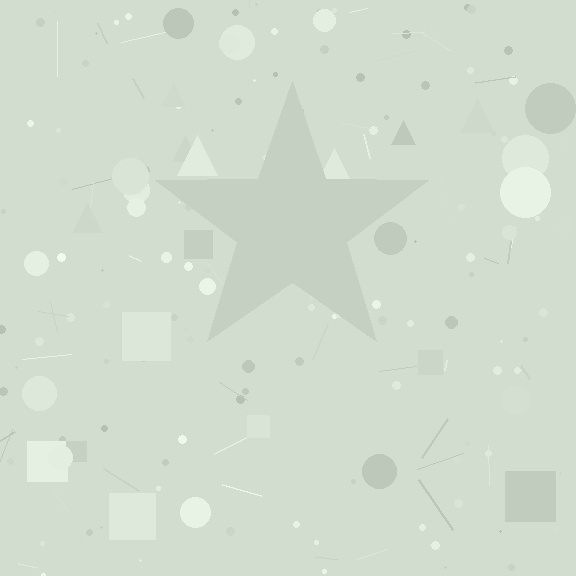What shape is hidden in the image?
A star is hidden in the image.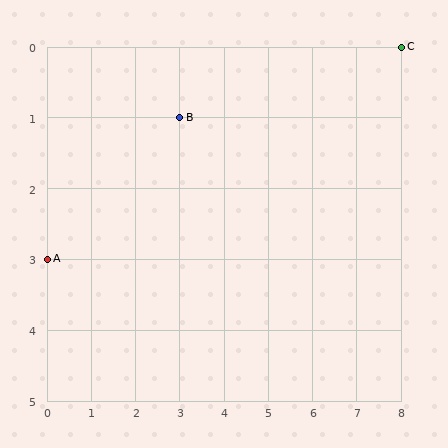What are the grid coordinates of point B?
Point B is at grid coordinates (3, 1).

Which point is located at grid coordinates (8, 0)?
Point C is at (8, 0).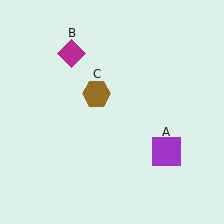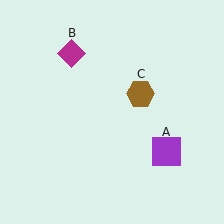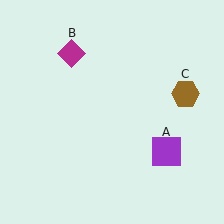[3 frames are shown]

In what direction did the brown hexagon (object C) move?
The brown hexagon (object C) moved right.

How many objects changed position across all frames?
1 object changed position: brown hexagon (object C).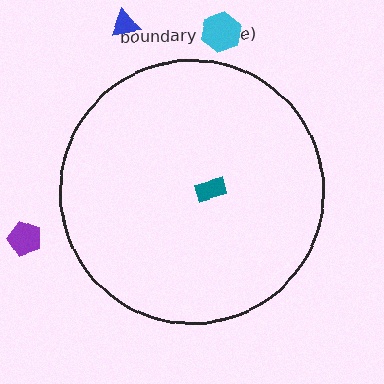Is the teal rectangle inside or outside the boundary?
Inside.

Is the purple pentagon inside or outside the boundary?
Outside.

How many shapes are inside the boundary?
1 inside, 3 outside.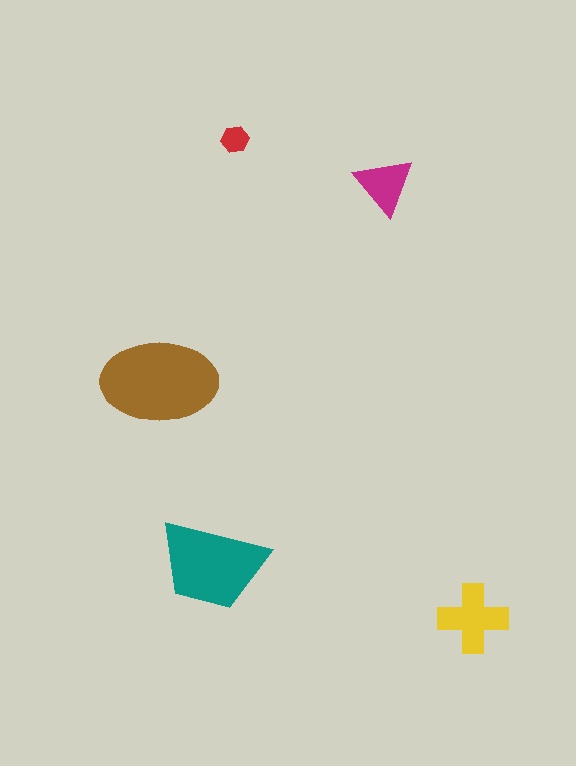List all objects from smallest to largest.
The red hexagon, the magenta triangle, the yellow cross, the teal trapezoid, the brown ellipse.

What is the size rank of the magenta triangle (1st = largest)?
4th.